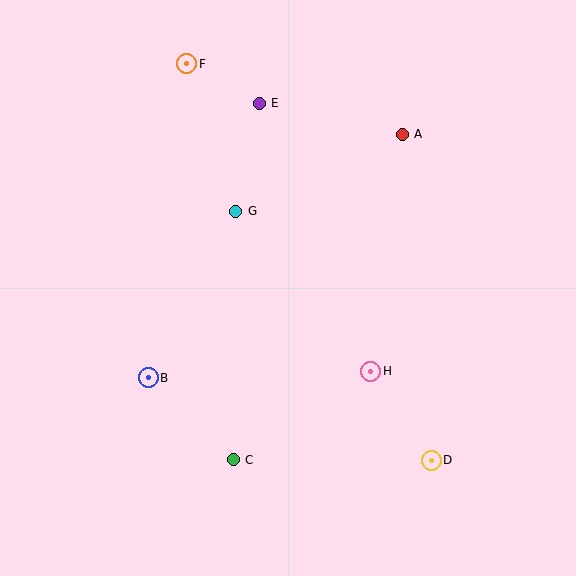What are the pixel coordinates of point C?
Point C is at (233, 460).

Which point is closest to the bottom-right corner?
Point D is closest to the bottom-right corner.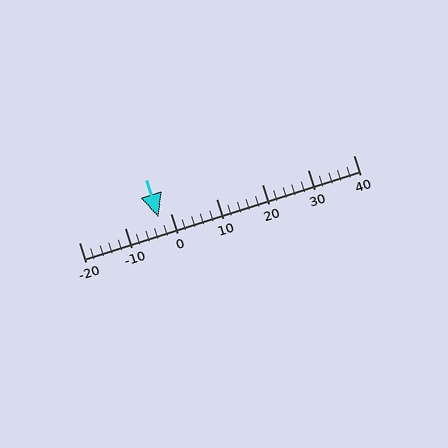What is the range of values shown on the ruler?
The ruler shows values from -20 to 40.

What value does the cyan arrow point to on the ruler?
The cyan arrow points to approximately -3.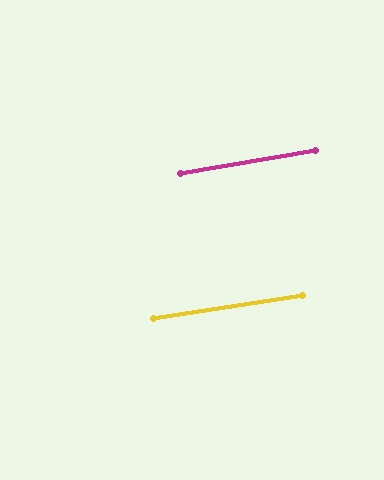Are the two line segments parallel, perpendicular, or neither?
Parallel — their directions differ by only 0.5°.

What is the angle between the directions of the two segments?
Approximately 1 degree.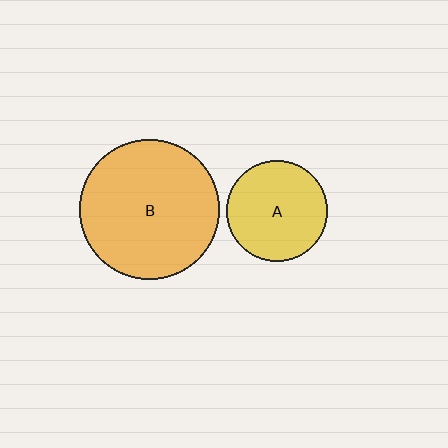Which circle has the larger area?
Circle B (orange).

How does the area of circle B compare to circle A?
Approximately 2.0 times.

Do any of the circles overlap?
No, none of the circles overlap.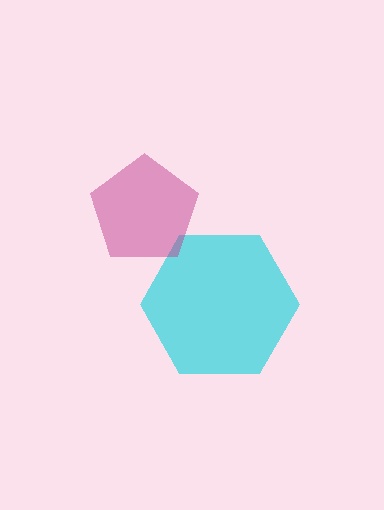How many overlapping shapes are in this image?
There are 2 overlapping shapes in the image.